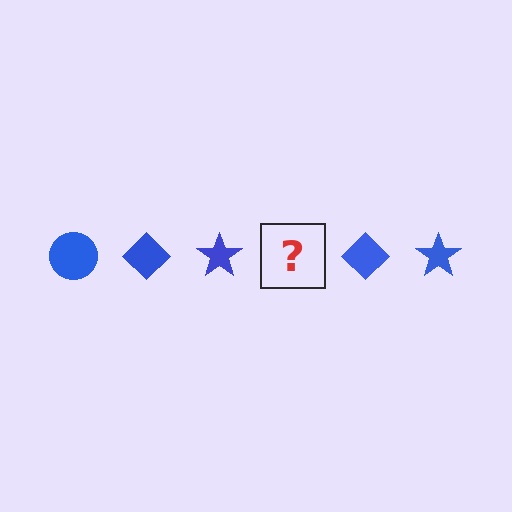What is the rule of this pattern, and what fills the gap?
The rule is that the pattern cycles through circle, diamond, star shapes in blue. The gap should be filled with a blue circle.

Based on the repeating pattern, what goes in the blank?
The blank should be a blue circle.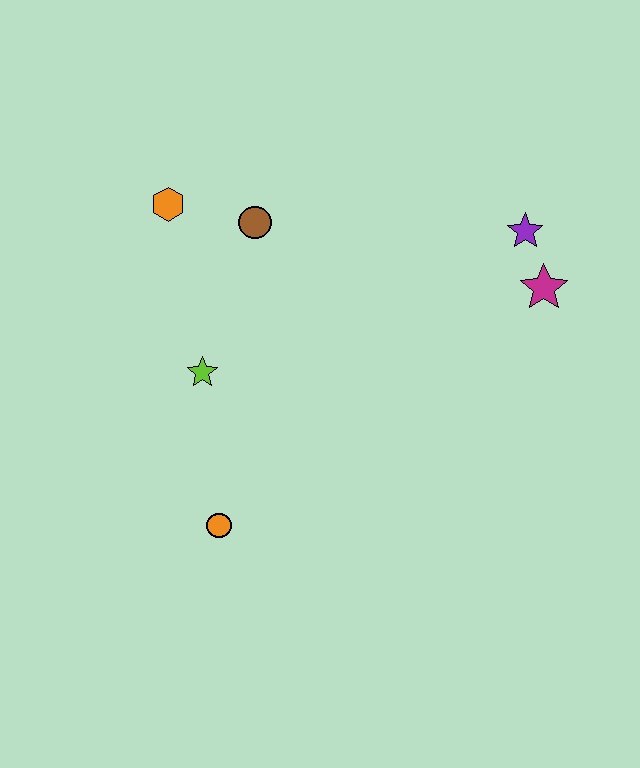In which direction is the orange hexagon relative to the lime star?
The orange hexagon is above the lime star.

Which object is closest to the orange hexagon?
The brown circle is closest to the orange hexagon.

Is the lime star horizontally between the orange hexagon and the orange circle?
Yes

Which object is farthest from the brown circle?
The orange circle is farthest from the brown circle.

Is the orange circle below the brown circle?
Yes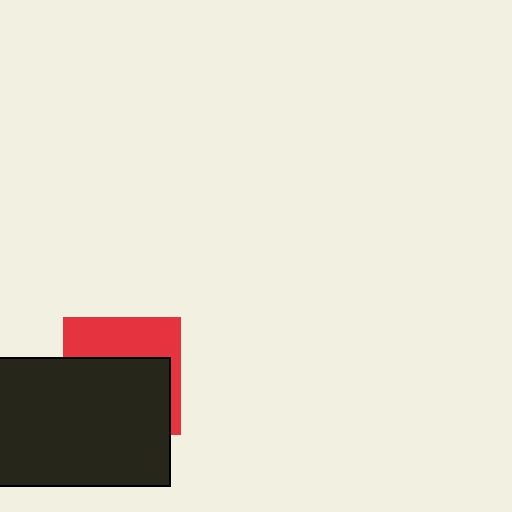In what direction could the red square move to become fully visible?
The red square could move up. That would shift it out from behind the black rectangle entirely.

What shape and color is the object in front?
The object in front is a black rectangle.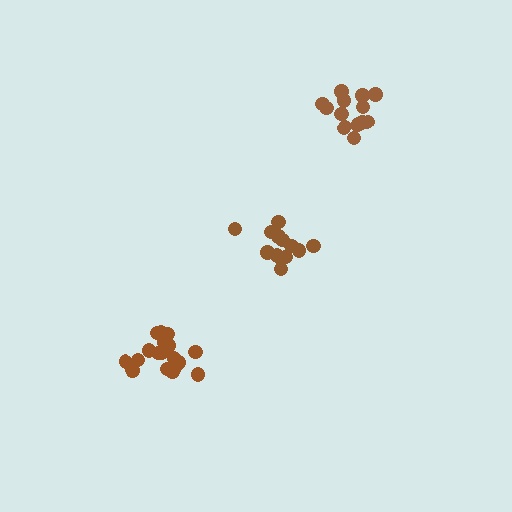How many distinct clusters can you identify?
There are 3 distinct clusters.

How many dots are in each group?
Group 1: 13 dots, Group 2: 19 dots, Group 3: 13 dots (45 total).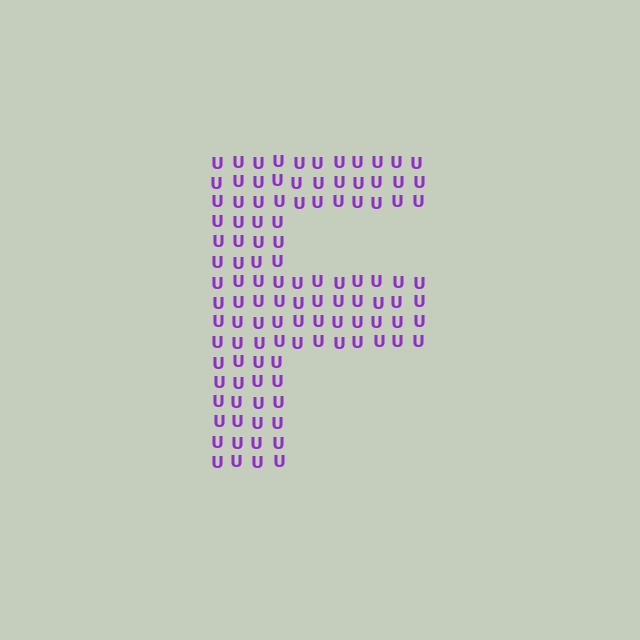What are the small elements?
The small elements are letter U's.